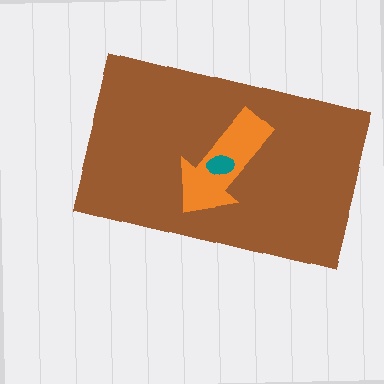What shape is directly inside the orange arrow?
The teal ellipse.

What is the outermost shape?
The brown rectangle.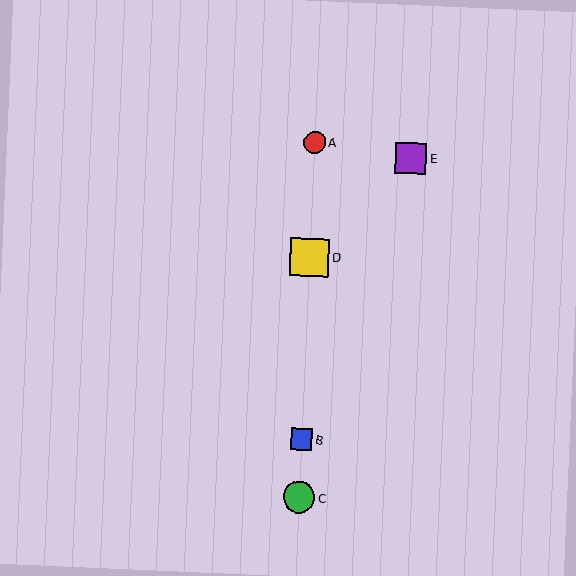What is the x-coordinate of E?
Object E is at x≈411.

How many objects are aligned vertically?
4 objects (A, B, C, D) are aligned vertically.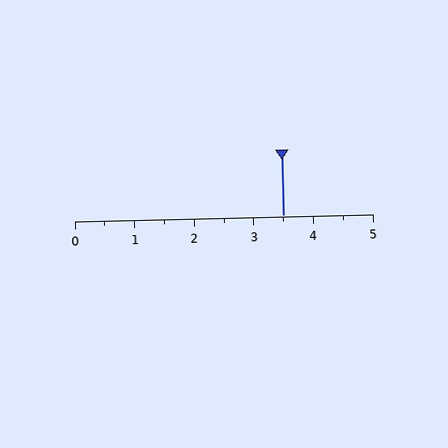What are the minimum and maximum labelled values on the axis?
The axis runs from 0 to 5.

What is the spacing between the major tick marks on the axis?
The major ticks are spaced 1 apart.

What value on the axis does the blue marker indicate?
The marker indicates approximately 3.5.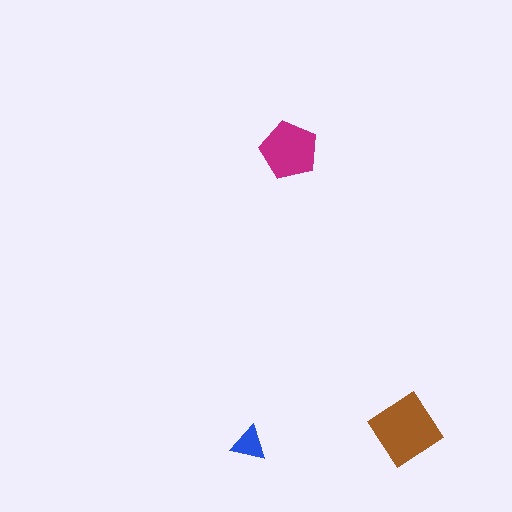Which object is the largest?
The brown diamond.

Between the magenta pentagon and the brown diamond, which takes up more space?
The brown diamond.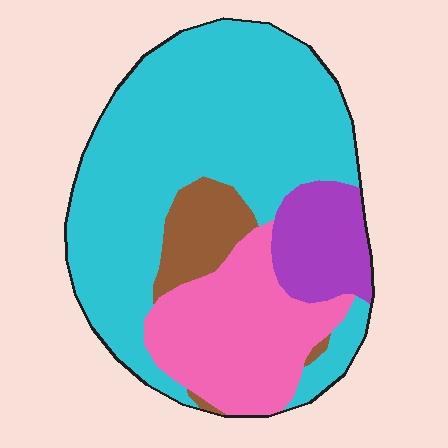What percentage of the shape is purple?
Purple covers roughly 10% of the shape.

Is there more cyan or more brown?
Cyan.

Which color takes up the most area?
Cyan, at roughly 60%.